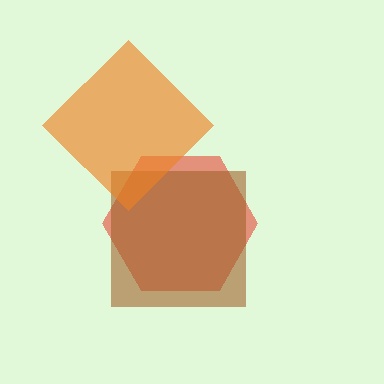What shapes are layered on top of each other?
The layered shapes are: a red hexagon, a brown square, an orange diamond.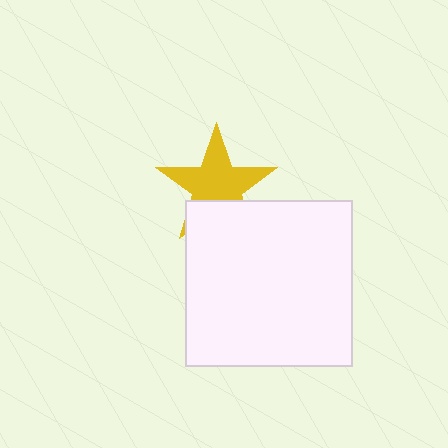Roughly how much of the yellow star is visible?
Most of it is visible (roughly 69%).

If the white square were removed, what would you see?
You would see the complete yellow star.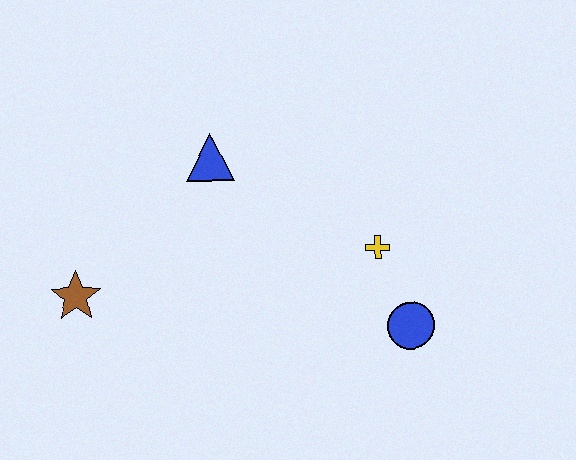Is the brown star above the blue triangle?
No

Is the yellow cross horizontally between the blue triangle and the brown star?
No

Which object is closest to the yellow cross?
The blue circle is closest to the yellow cross.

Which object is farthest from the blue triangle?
The blue circle is farthest from the blue triangle.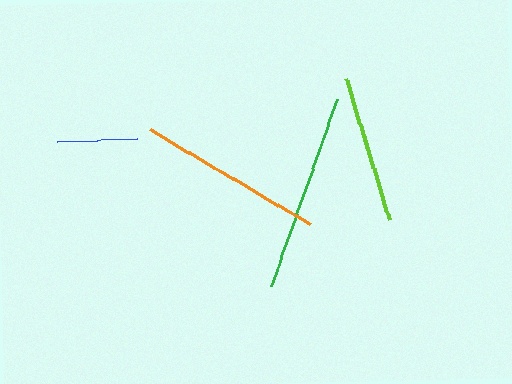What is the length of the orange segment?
The orange segment is approximately 186 pixels long.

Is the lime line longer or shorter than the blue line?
The lime line is longer than the blue line.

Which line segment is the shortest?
The blue line is the shortest at approximately 80 pixels.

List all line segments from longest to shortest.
From longest to shortest: green, orange, lime, blue.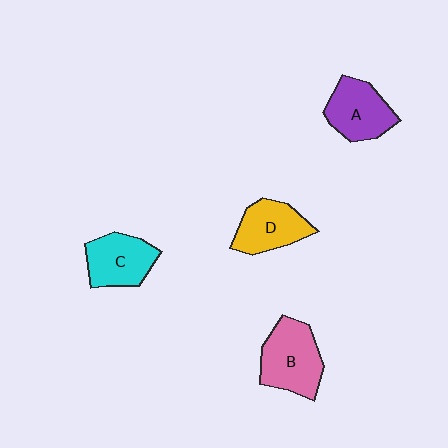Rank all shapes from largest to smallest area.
From largest to smallest: B (pink), A (purple), C (cyan), D (yellow).